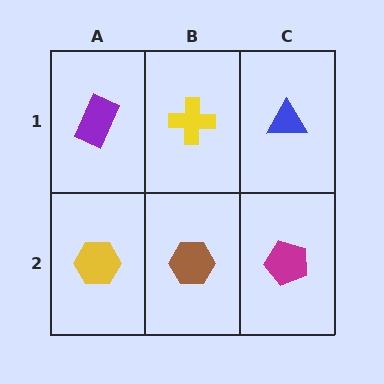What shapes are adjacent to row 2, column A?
A purple rectangle (row 1, column A), a brown hexagon (row 2, column B).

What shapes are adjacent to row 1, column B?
A brown hexagon (row 2, column B), a purple rectangle (row 1, column A), a blue triangle (row 1, column C).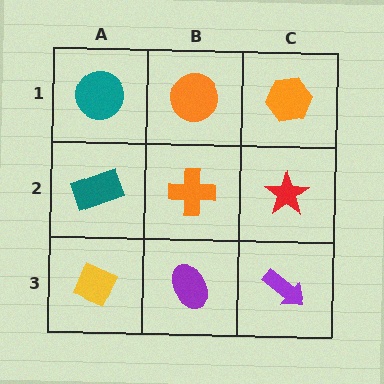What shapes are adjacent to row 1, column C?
A red star (row 2, column C), an orange circle (row 1, column B).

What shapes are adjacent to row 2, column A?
A teal circle (row 1, column A), a yellow diamond (row 3, column A), an orange cross (row 2, column B).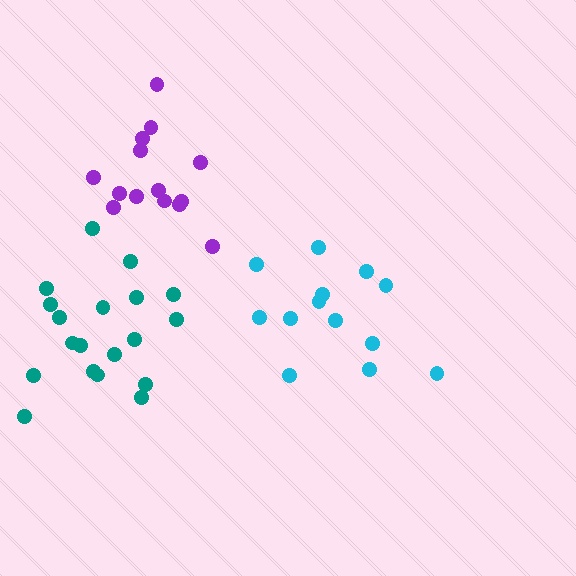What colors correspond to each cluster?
The clusters are colored: purple, cyan, teal.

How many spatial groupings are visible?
There are 3 spatial groupings.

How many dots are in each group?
Group 1: 14 dots, Group 2: 13 dots, Group 3: 19 dots (46 total).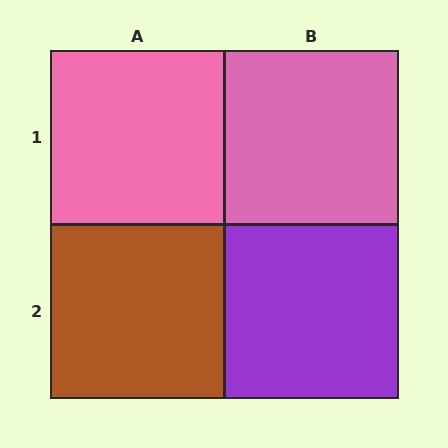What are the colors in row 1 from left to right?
Pink, pink.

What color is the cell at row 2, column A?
Brown.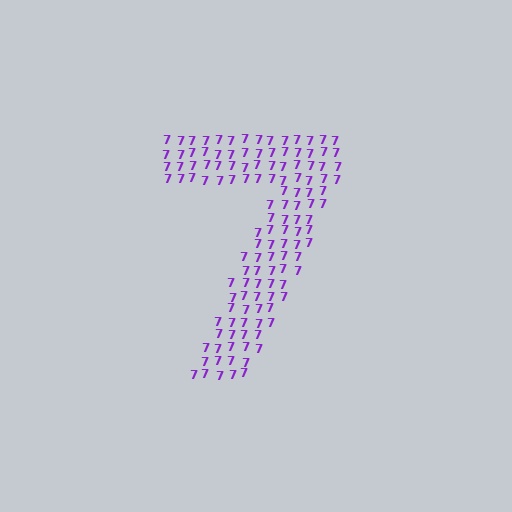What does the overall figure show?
The overall figure shows the digit 7.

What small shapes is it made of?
It is made of small digit 7's.